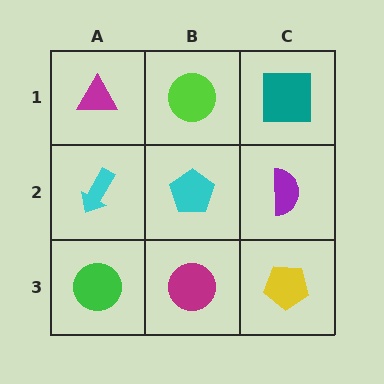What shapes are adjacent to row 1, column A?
A cyan arrow (row 2, column A), a lime circle (row 1, column B).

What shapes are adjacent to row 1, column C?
A purple semicircle (row 2, column C), a lime circle (row 1, column B).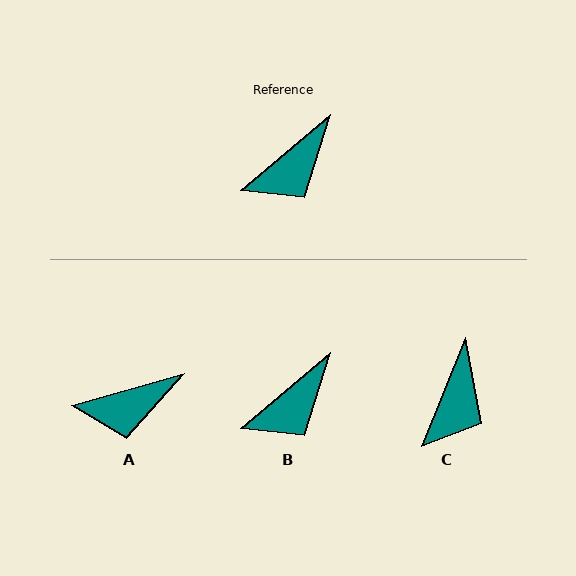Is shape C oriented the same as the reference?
No, it is off by about 28 degrees.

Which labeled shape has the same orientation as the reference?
B.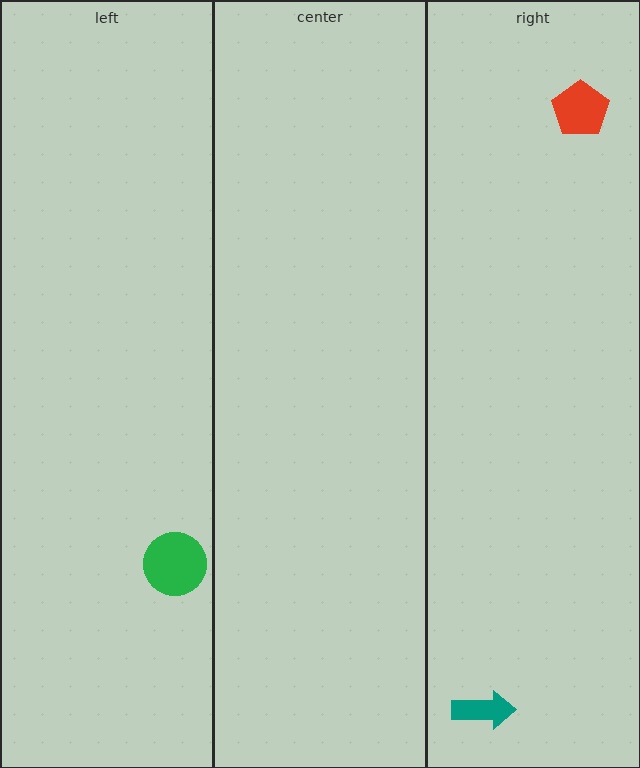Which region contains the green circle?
The left region.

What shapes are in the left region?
The green circle.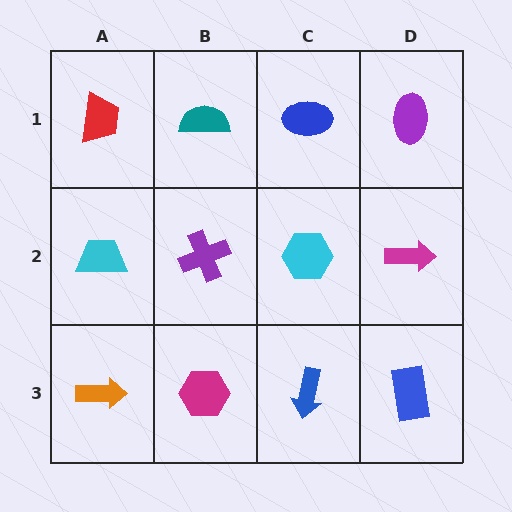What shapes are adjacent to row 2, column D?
A purple ellipse (row 1, column D), a blue rectangle (row 3, column D), a cyan hexagon (row 2, column C).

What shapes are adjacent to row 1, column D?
A magenta arrow (row 2, column D), a blue ellipse (row 1, column C).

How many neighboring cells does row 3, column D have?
2.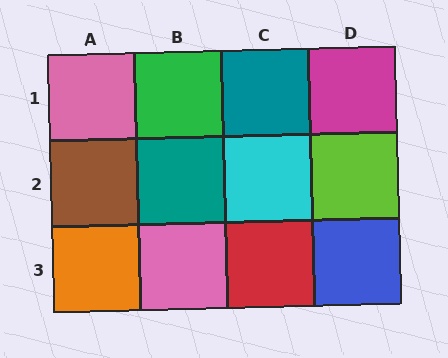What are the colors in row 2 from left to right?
Brown, teal, cyan, lime.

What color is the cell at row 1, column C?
Teal.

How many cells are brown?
1 cell is brown.